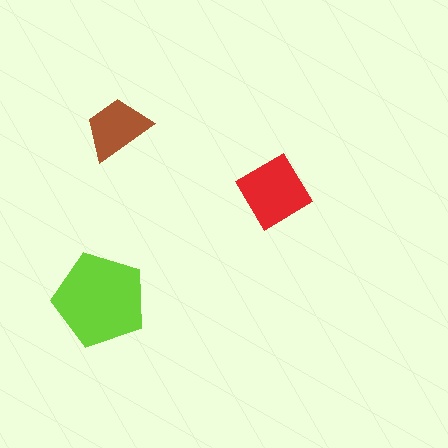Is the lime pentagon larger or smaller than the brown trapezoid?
Larger.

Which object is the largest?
The lime pentagon.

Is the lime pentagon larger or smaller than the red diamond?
Larger.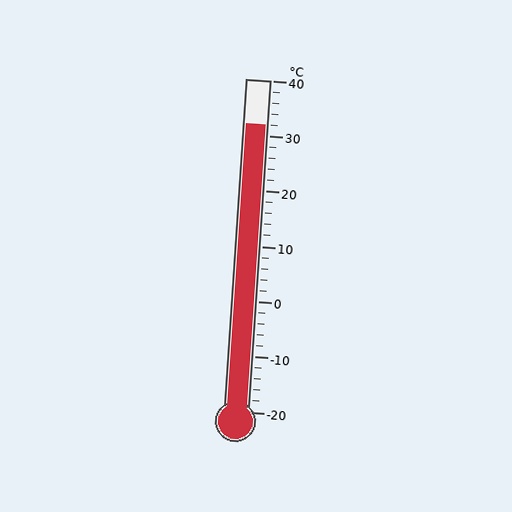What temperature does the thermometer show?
The thermometer shows approximately 32°C.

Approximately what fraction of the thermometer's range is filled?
The thermometer is filled to approximately 85% of its range.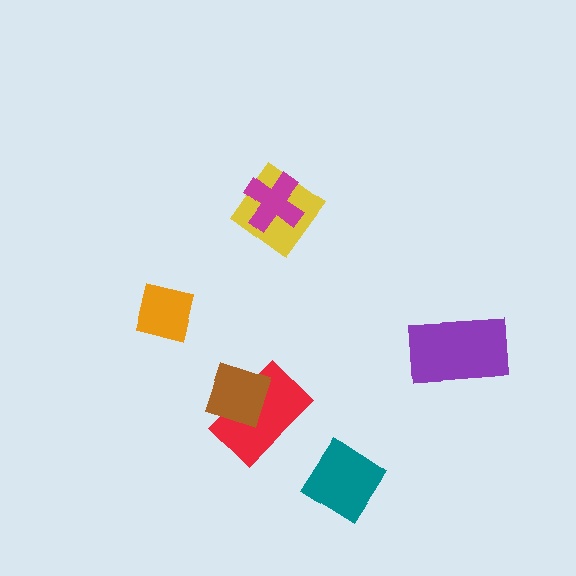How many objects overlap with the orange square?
0 objects overlap with the orange square.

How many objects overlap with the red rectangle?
1 object overlaps with the red rectangle.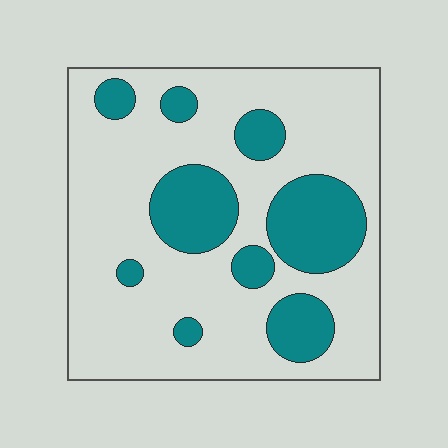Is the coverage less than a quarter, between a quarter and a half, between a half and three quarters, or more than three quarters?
Between a quarter and a half.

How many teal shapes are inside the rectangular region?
9.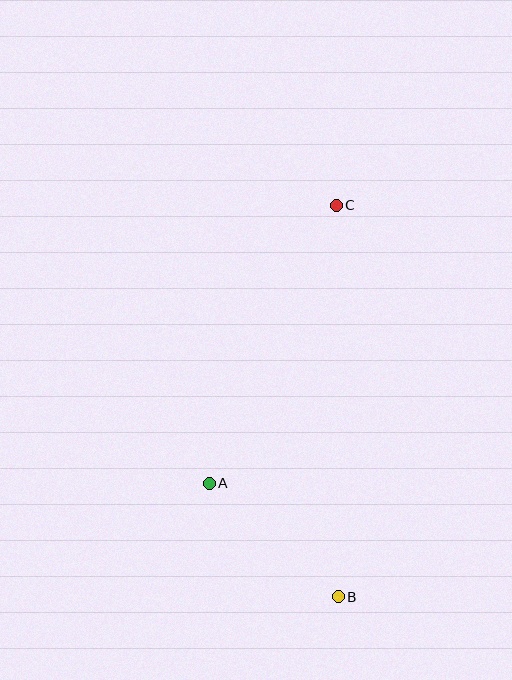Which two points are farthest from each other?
Points B and C are farthest from each other.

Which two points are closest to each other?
Points A and B are closest to each other.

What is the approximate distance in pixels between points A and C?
The distance between A and C is approximately 305 pixels.